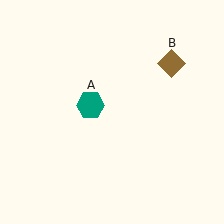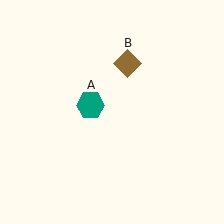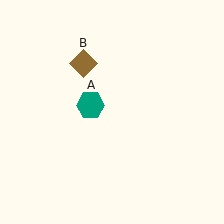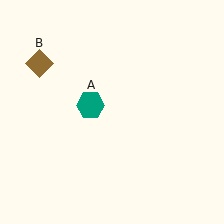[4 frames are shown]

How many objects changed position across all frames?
1 object changed position: brown diamond (object B).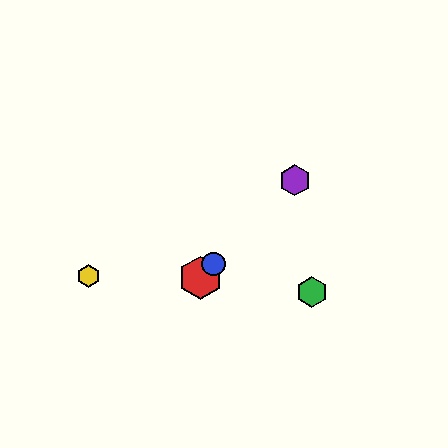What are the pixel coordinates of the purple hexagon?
The purple hexagon is at (295, 180).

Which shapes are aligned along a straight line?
The red hexagon, the blue circle, the purple hexagon are aligned along a straight line.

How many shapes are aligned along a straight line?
3 shapes (the red hexagon, the blue circle, the purple hexagon) are aligned along a straight line.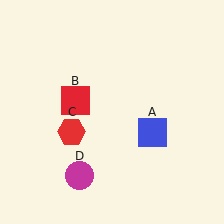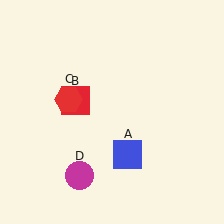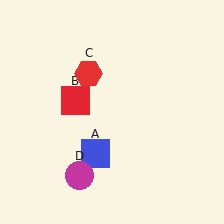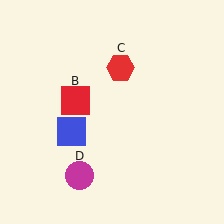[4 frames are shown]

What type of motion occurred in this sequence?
The blue square (object A), red hexagon (object C) rotated clockwise around the center of the scene.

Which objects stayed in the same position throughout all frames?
Red square (object B) and magenta circle (object D) remained stationary.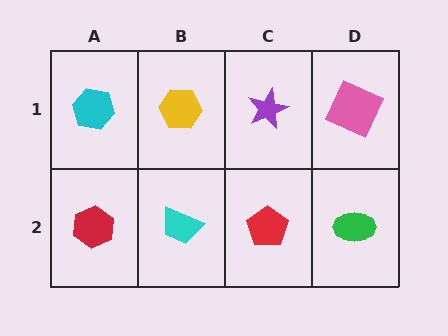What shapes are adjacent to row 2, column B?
A yellow hexagon (row 1, column B), a red hexagon (row 2, column A), a red pentagon (row 2, column C).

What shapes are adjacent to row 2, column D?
A pink square (row 1, column D), a red pentagon (row 2, column C).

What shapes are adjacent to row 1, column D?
A green ellipse (row 2, column D), a purple star (row 1, column C).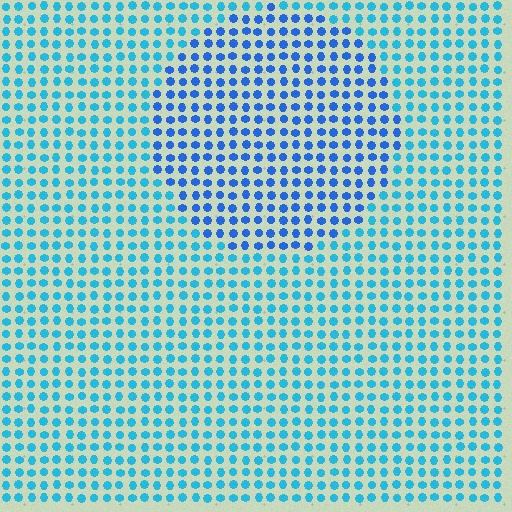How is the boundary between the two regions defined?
The boundary is defined purely by a slight shift in hue (about 27 degrees). Spacing, size, and orientation are identical on both sides.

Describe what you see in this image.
The image is filled with small cyan elements in a uniform arrangement. A circle-shaped region is visible where the elements are tinted to a slightly different hue, forming a subtle color boundary.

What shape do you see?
I see a circle.